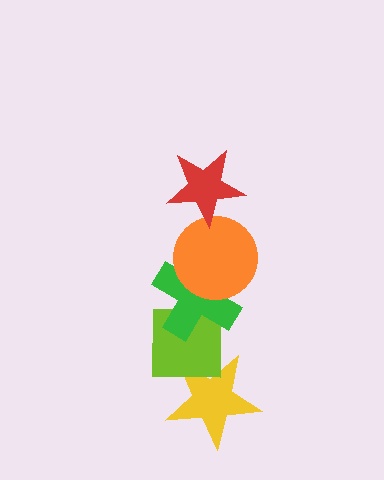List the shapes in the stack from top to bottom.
From top to bottom: the red star, the orange circle, the green cross, the lime square, the yellow star.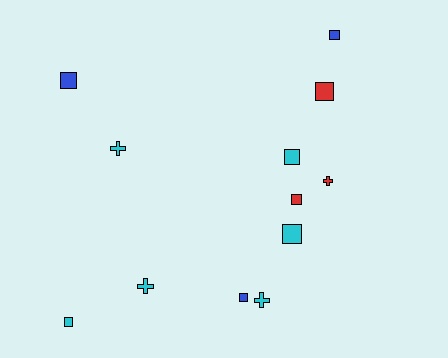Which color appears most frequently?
Cyan, with 6 objects.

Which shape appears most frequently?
Square, with 8 objects.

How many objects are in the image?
There are 12 objects.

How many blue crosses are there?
There are no blue crosses.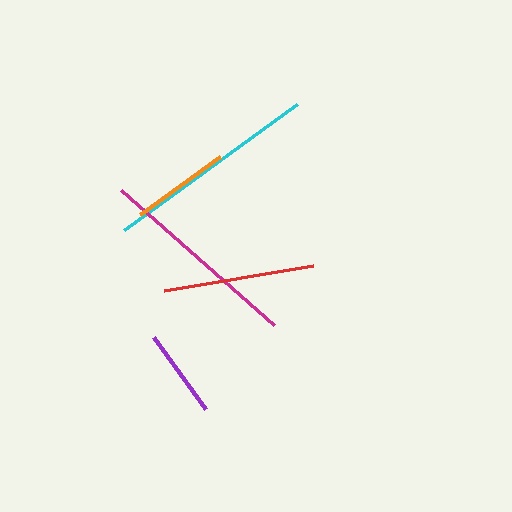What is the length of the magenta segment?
The magenta segment is approximately 204 pixels long.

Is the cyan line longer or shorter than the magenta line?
The cyan line is longer than the magenta line.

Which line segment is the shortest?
The purple line is the shortest at approximately 89 pixels.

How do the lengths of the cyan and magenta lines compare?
The cyan and magenta lines are approximately the same length.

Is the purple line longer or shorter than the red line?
The red line is longer than the purple line.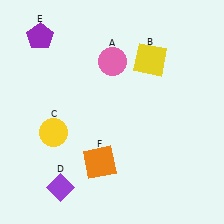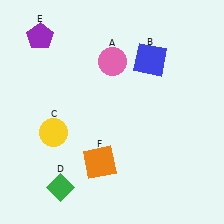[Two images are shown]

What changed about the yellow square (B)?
In Image 1, B is yellow. In Image 2, it changed to blue.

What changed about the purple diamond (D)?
In Image 1, D is purple. In Image 2, it changed to green.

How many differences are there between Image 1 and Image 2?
There are 2 differences between the two images.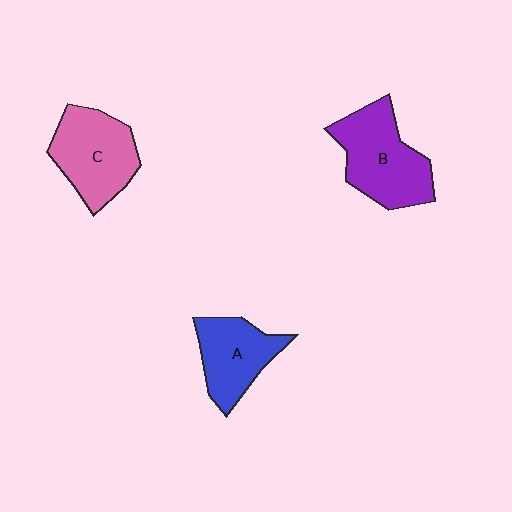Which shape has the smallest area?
Shape A (blue).